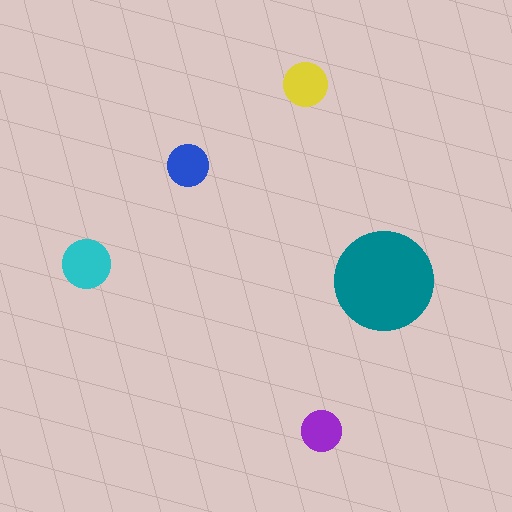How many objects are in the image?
There are 5 objects in the image.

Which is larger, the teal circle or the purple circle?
The teal one.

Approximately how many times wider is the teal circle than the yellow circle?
About 2 times wider.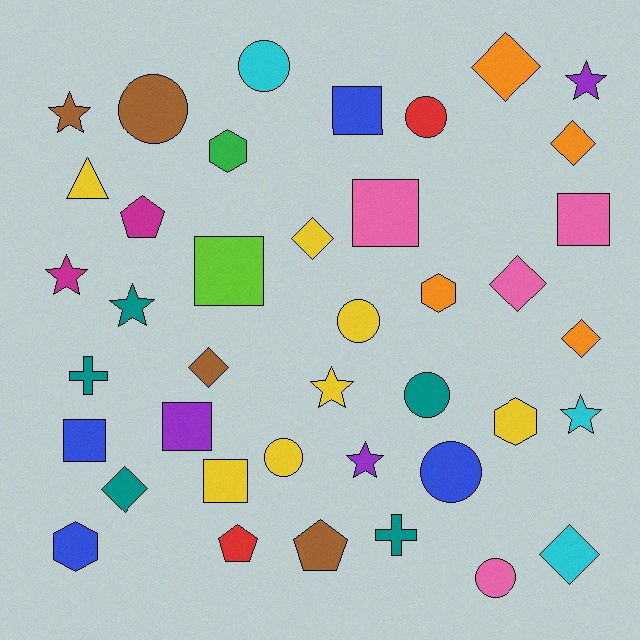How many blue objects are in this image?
There are 4 blue objects.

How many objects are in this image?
There are 40 objects.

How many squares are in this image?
There are 7 squares.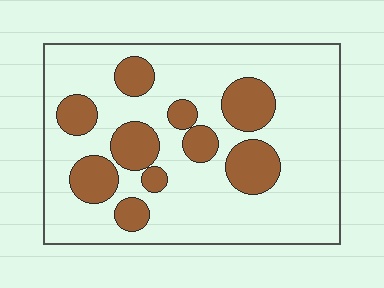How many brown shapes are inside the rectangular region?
10.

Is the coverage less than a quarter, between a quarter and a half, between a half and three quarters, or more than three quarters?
Less than a quarter.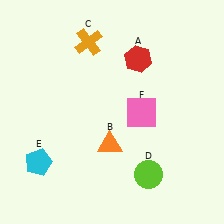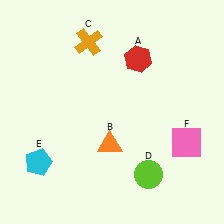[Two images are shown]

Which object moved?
The pink square (F) moved right.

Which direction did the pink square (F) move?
The pink square (F) moved right.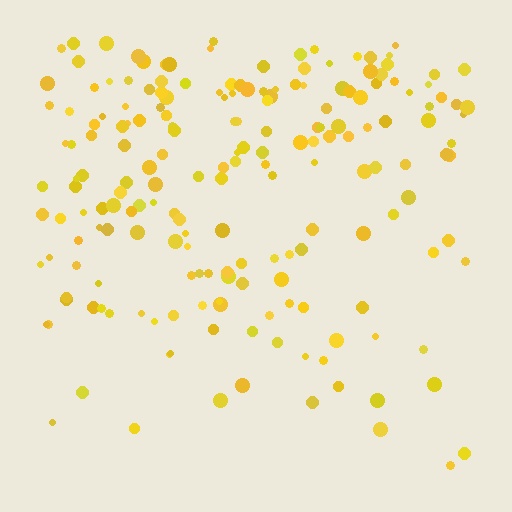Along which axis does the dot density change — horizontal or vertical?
Vertical.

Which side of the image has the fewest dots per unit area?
The bottom.